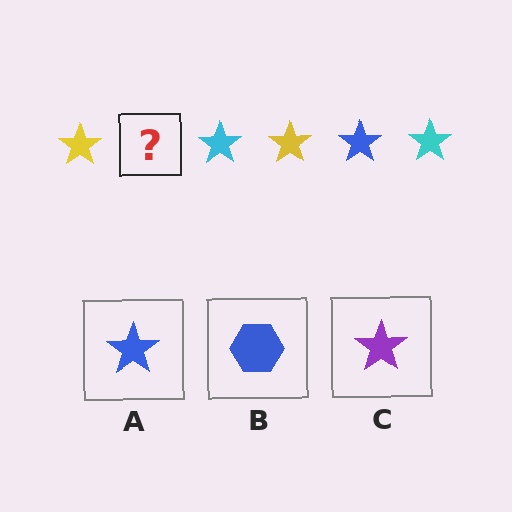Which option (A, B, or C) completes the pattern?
A.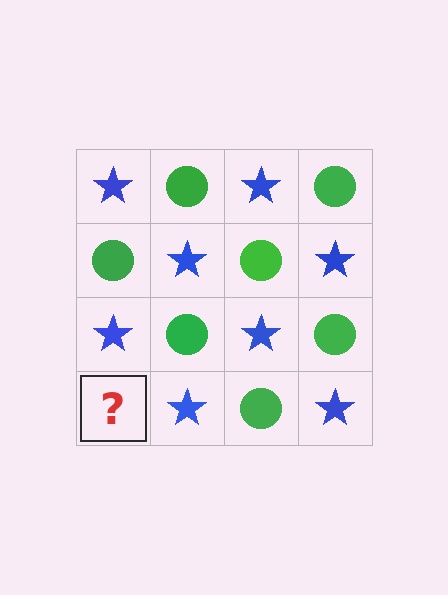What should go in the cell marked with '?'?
The missing cell should contain a green circle.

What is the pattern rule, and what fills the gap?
The rule is that it alternates blue star and green circle in a checkerboard pattern. The gap should be filled with a green circle.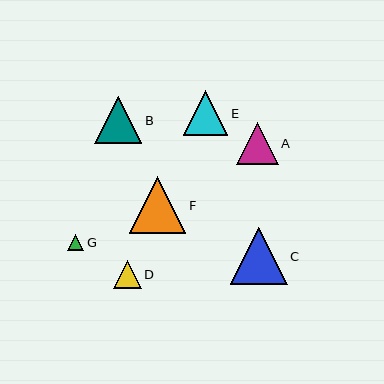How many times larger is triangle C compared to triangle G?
Triangle C is approximately 3.5 times the size of triangle G.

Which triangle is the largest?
Triangle C is the largest with a size of approximately 57 pixels.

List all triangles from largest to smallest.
From largest to smallest: C, F, B, E, A, D, G.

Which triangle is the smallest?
Triangle G is the smallest with a size of approximately 16 pixels.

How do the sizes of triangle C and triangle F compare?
Triangle C and triangle F are approximately the same size.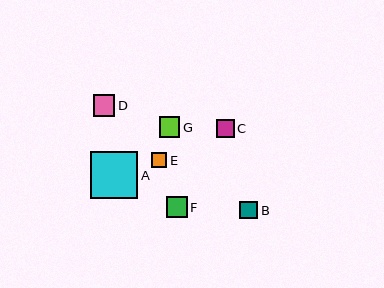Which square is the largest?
Square A is the largest with a size of approximately 48 pixels.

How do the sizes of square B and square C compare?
Square B and square C are approximately the same size.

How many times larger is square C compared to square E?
Square C is approximately 1.1 times the size of square E.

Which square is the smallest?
Square E is the smallest with a size of approximately 15 pixels.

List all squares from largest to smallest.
From largest to smallest: A, D, F, G, B, C, E.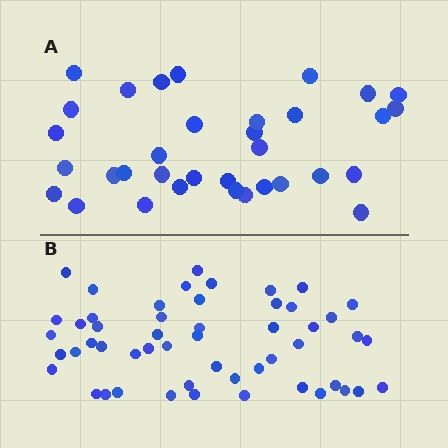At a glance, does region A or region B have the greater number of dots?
Region B (the bottom region) has more dots.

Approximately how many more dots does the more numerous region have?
Region B has approximately 20 more dots than region A.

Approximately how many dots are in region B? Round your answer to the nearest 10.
About 50 dots. (The exact count is 52, which rounds to 50.)